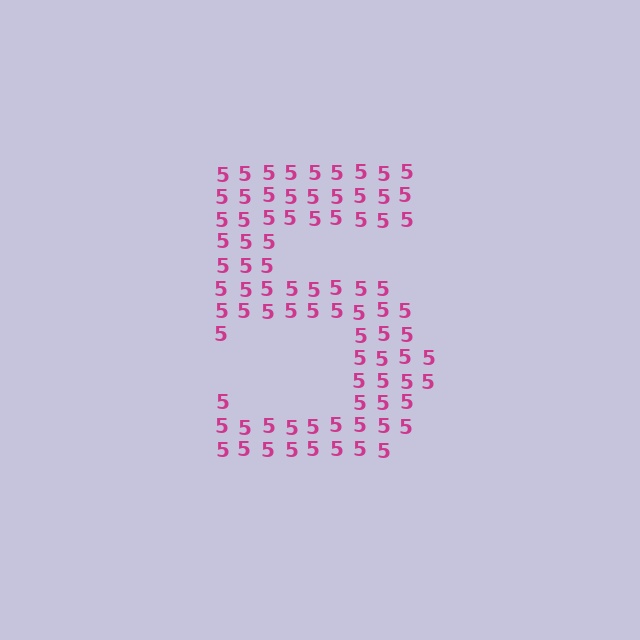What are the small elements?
The small elements are digit 5's.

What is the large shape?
The large shape is the digit 5.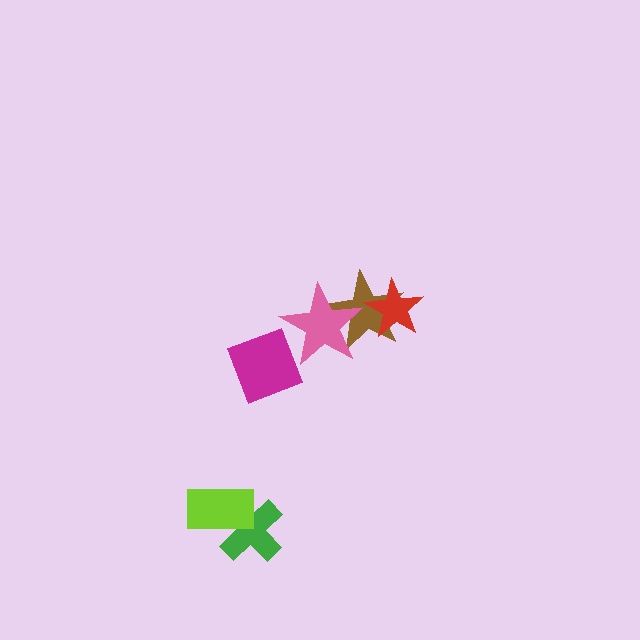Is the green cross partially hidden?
Yes, it is partially covered by another shape.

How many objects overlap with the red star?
1 object overlaps with the red star.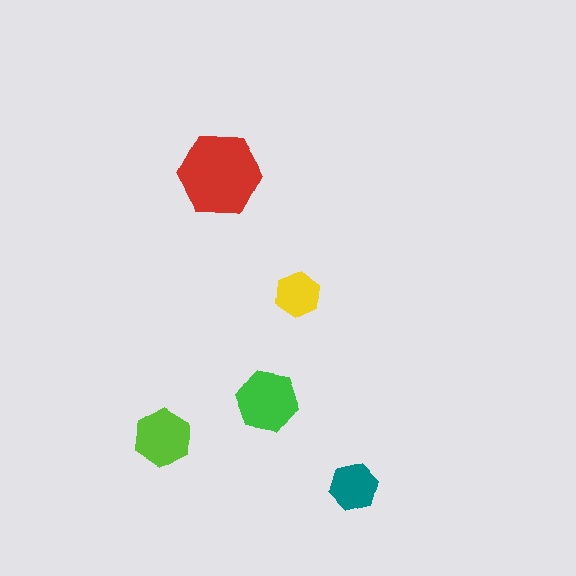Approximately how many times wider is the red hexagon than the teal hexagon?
About 1.5 times wider.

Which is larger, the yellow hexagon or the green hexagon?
The green one.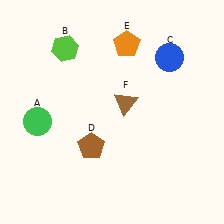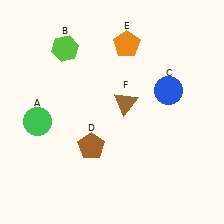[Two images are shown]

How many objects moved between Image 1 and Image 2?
1 object moved between the two images.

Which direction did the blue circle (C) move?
The blue circle (C) moved down.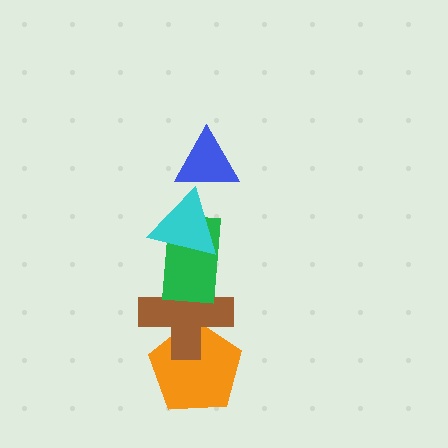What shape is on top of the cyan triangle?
The blue triangle is on top of the cyan triangle.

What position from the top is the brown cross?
The brown cross is 4th from the top.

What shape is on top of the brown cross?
The green rectangle is on top of the brown cross.